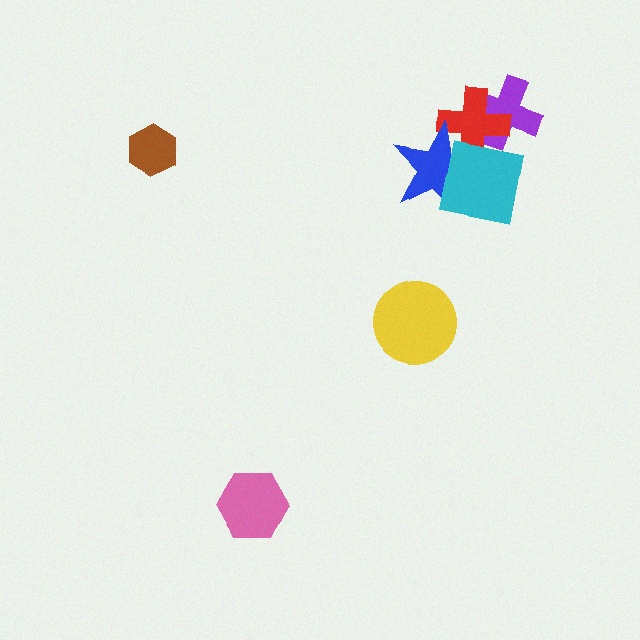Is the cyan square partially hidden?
No, no other shape covers it.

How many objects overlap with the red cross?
3 objects overlap with the red cross.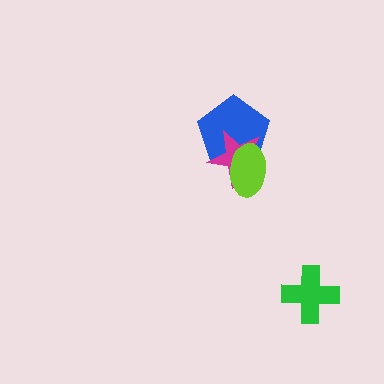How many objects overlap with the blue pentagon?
2 objects overlap with the blue pentagon.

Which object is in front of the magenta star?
The lime ellipse is in front of the magenta star.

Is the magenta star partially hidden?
Yes, it is partially covered by another shape.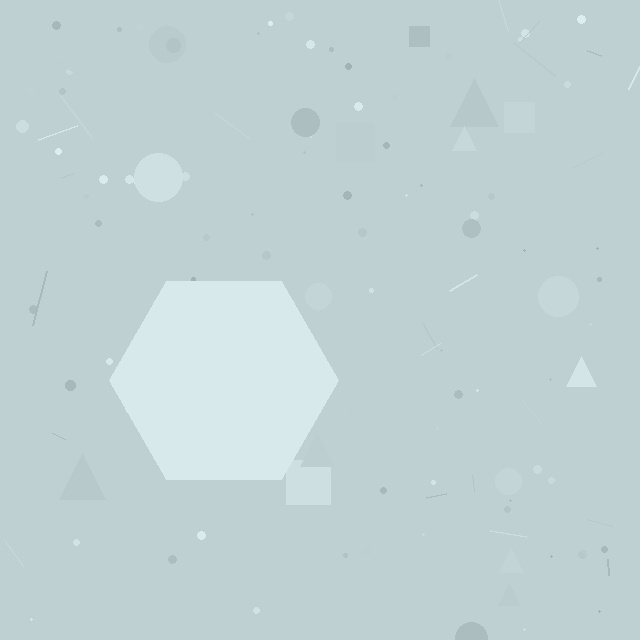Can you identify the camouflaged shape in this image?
The camouflaged shape is a hexagon.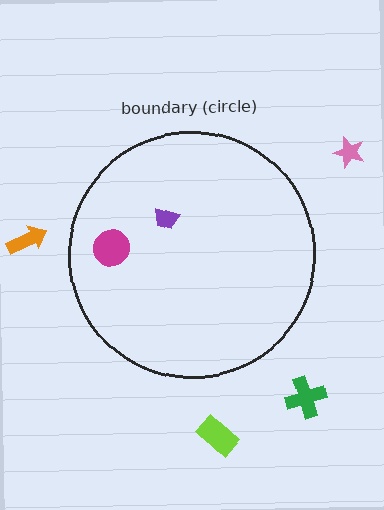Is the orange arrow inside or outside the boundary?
Outside.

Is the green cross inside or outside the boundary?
Outside.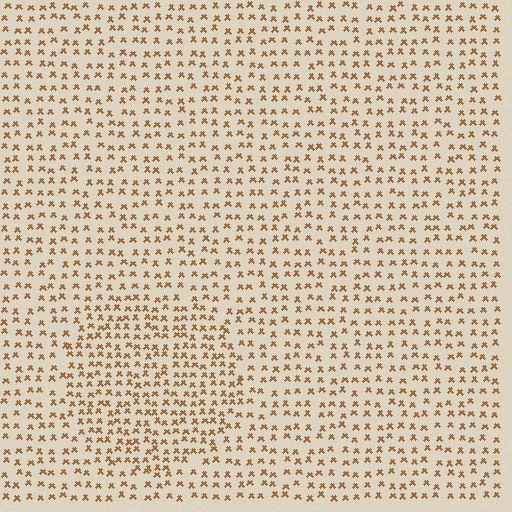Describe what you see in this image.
The image contains small brown elements arranged at two different densities. A circle-shaped region is visible where the elements are more densely packed than the surrounding area.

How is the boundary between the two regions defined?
The boundary is defined by a change in element density (approximately 1.5x ratio). All elements are the same color, size, and shape.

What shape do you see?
I see a circle.